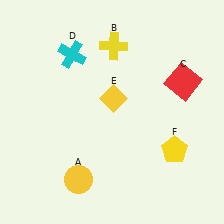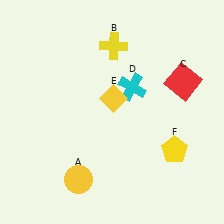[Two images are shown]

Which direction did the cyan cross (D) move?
The cyan cross (D) moved right.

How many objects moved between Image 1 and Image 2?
1 object moved between the two images.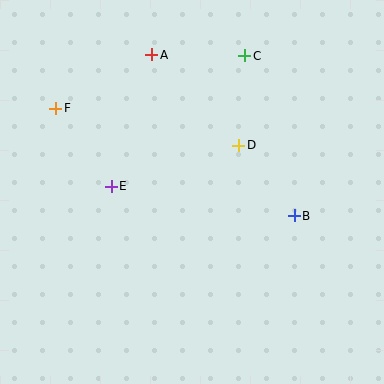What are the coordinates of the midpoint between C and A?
The midpoint between C and A is at (198, 55).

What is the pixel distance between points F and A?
The distance between F and A is 110 pixels.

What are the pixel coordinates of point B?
Point B is at (294, 216).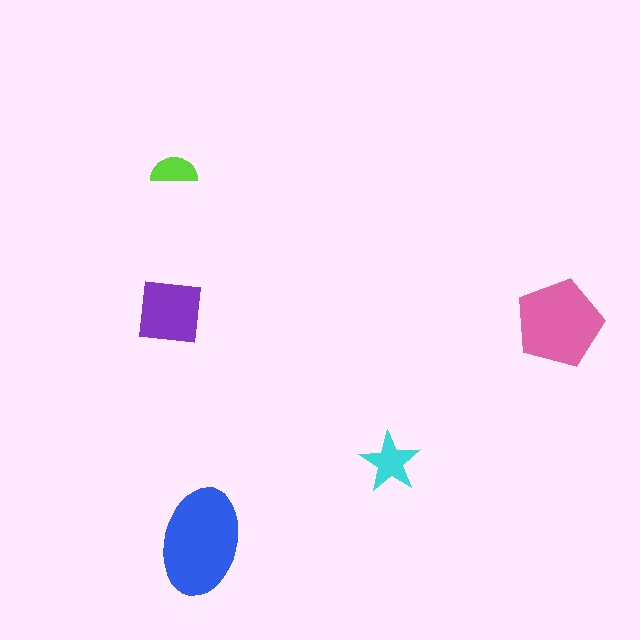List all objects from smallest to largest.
The lime semicircle, the cyan star, the purple square, the pink pentagon, the blue ellipse.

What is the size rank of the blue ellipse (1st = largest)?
1st.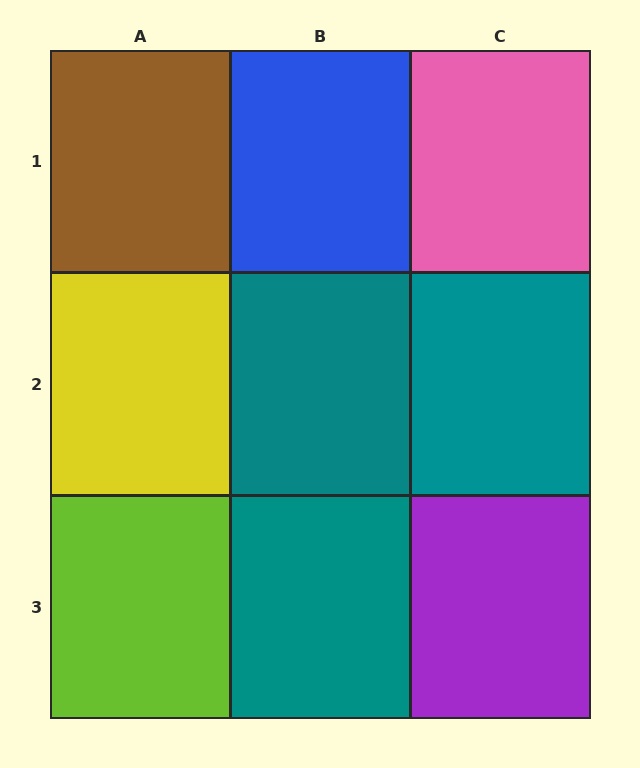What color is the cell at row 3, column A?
Lime.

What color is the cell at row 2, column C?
Teal.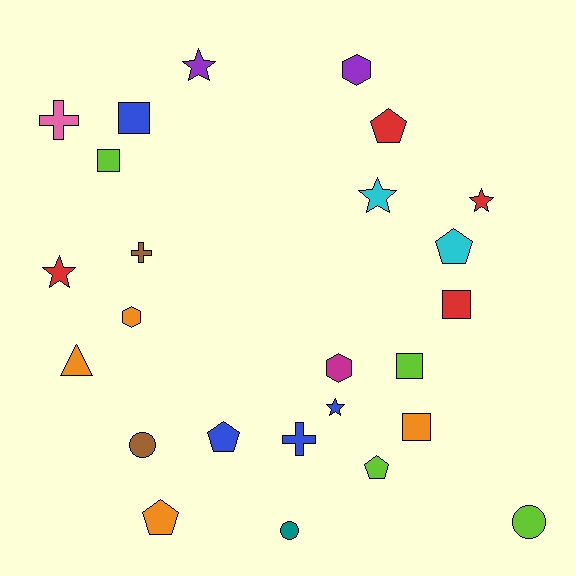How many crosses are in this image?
There are 3 crosses.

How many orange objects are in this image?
There are 4 orange objects.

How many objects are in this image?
There are 25 objects.